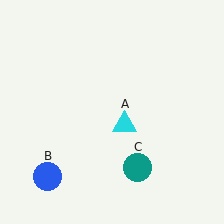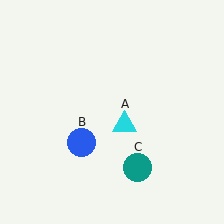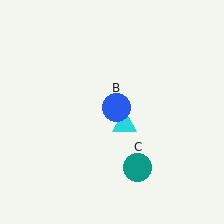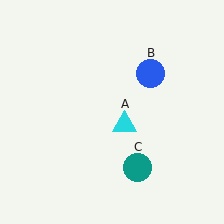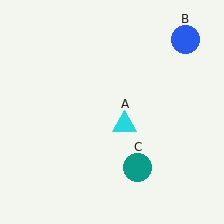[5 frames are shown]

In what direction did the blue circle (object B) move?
The blue circle (object B) moved up and to the right.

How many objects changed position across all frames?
1 object changed position: blue circle (object B).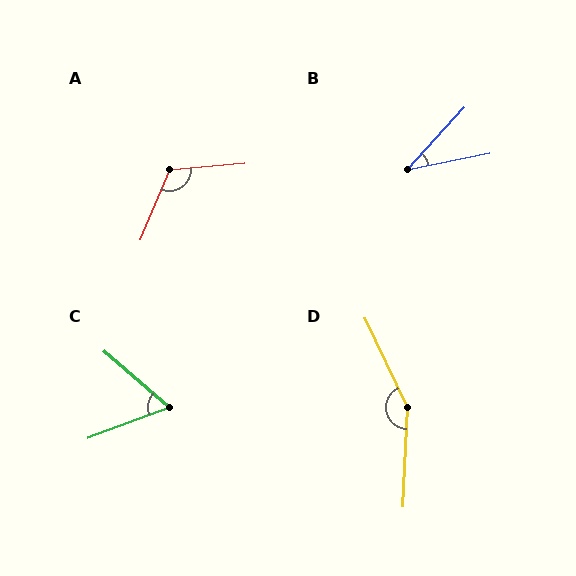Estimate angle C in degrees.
Approximately 61 degrees.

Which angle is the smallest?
B, at approximately 36 degrees.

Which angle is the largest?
D, at approximately 152 degrees.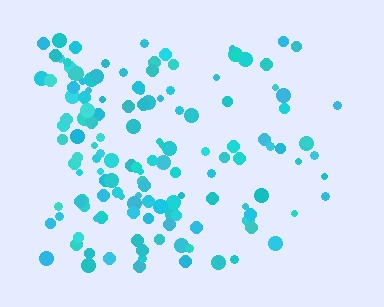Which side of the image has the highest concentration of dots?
The left.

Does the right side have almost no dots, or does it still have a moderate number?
Still a moderate number, just noticeably fewer than the left.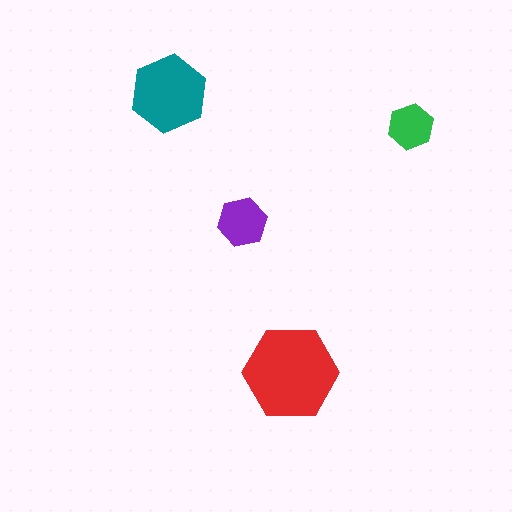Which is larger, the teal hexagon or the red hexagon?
The red one.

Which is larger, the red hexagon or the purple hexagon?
The red one.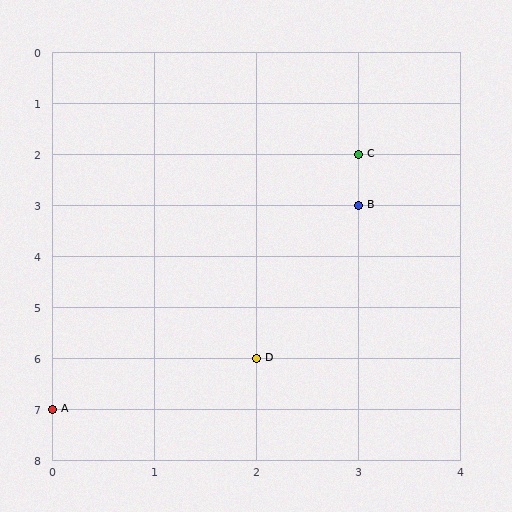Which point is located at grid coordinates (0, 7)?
Point A is at (0, 7).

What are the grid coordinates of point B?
Point B is at grid coordinates (3, 3).